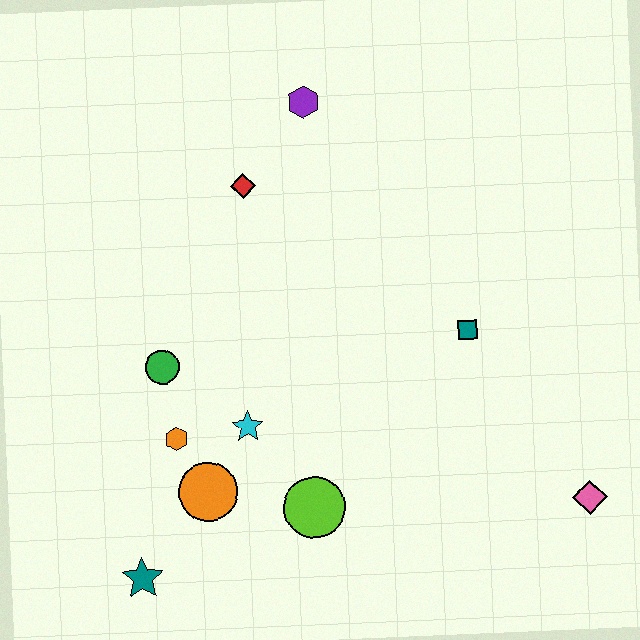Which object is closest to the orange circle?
The orange hexagon is closest to the orange circle.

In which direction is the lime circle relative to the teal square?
The lime circle is below the teal square.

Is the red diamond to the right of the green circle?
Yes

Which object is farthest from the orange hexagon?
The pink diamond is farthest from the orange hexagon.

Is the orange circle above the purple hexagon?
No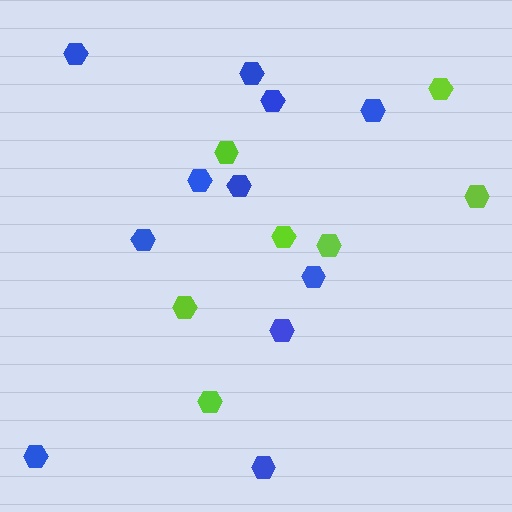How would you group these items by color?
There are 2 groups: one group of blue hexagons (11) and one group of lime hexagons (7).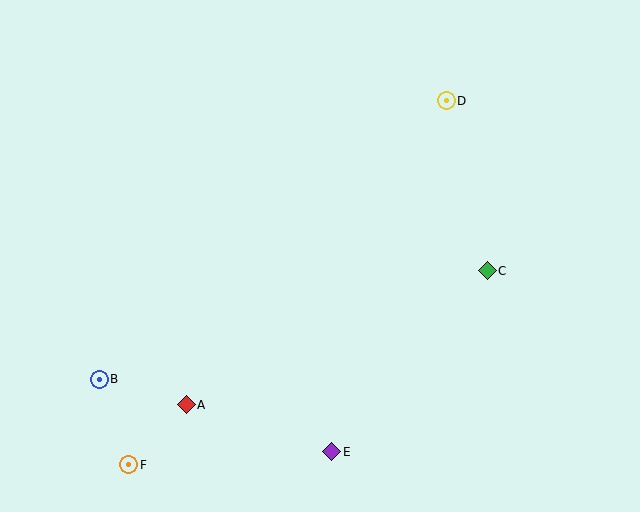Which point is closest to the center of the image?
Point C at (487, 271) is closest to the center.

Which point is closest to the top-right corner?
Point D is closest to the top-right corner.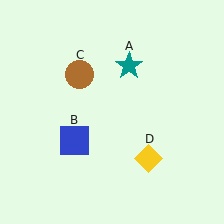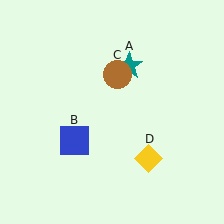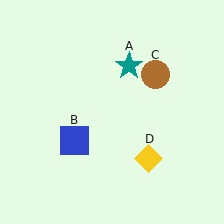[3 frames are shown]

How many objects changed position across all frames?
1 object changed position: brown circle (object C).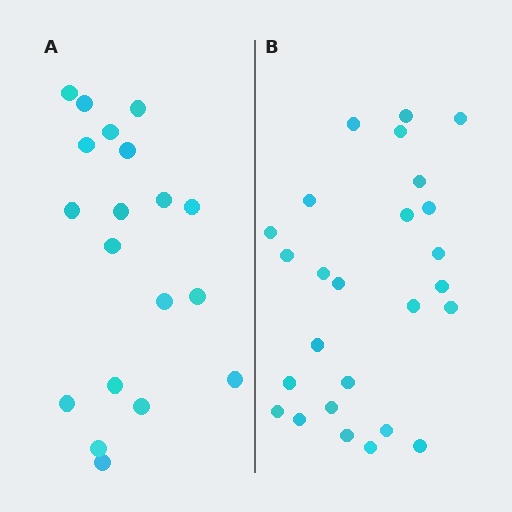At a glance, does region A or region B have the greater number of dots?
Region B (the right region) has more dots.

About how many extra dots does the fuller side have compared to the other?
Region B has roughly 8 or so more dots than region A.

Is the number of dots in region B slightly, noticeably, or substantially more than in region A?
Region B has noticeably more, but not dramatically so. The ratio is roughly 1.4 to 1.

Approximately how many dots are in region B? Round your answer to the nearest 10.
About 30 dots. (The exact count is 26, which rounds to 30.)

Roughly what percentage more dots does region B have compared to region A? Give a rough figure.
About 35% more.